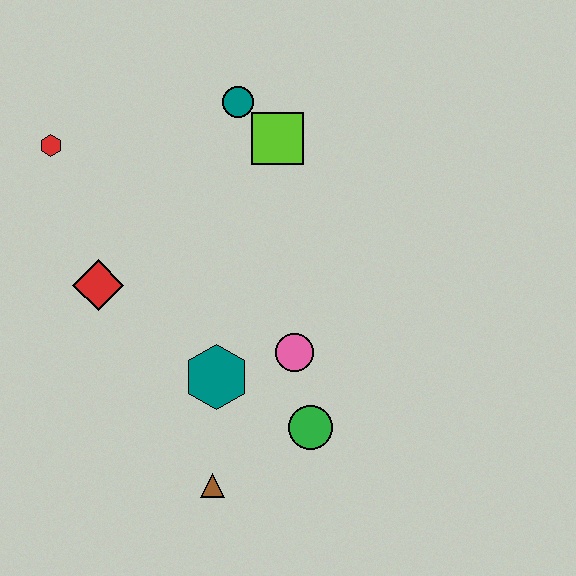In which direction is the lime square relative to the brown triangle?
The lime square is above the brown triangle.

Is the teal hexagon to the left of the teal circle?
Yes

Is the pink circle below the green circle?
No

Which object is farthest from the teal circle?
The brown triangle is farthest from the teal circle.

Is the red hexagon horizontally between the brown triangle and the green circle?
No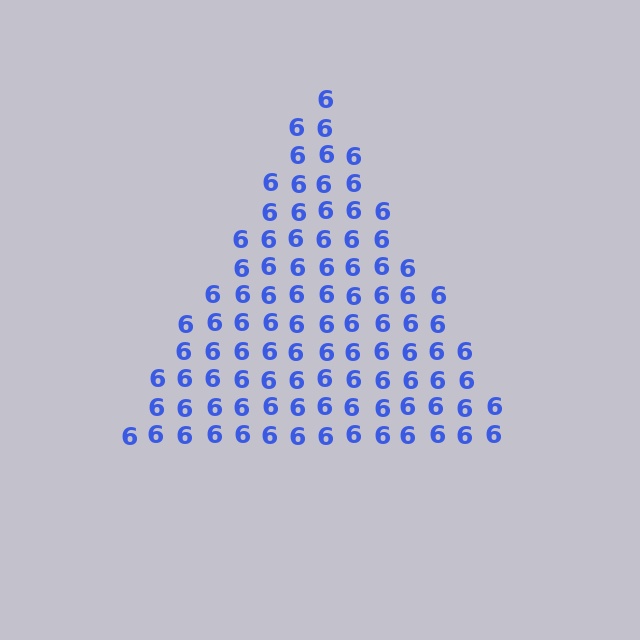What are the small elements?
The small elements are digit 6's.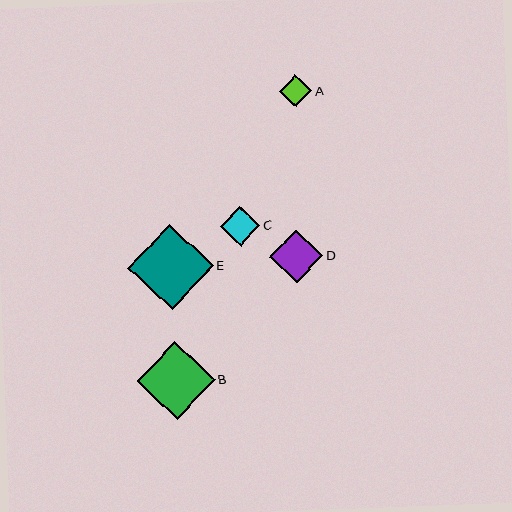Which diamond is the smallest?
Diamond A is the smallest with a size of approximately 32 pixels.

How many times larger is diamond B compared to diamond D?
Diamond B is approximately 1.5 times the size of diamond D.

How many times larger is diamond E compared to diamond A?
Diamond E is approximately 2.7 times the size of diamond A.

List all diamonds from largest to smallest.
From largest to smallest: E, B, D, C, A.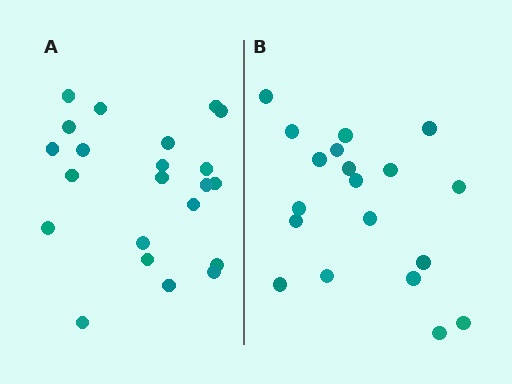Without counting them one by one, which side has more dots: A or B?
Region A (the left region) has more dots.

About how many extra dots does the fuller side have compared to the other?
Region A has just a few more — roughly 2 or 3 more dots than region B.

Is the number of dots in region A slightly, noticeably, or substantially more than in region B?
Region A has only slightly more — the two regions are fairly close. The ratio is roughly 1.2 to 1.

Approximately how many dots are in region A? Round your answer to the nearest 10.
About 20 dots. (The exact count is 22, which rounds to 20.)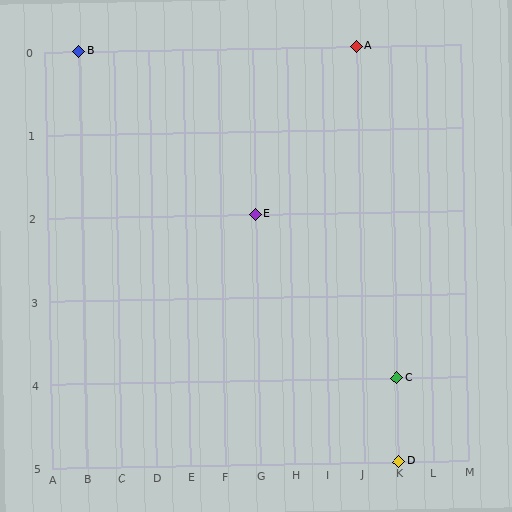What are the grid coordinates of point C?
Point C is at grid coordinates (K, 4).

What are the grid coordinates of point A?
Point A is at grid coordinates (J, 0).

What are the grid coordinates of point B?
Point B is at grid coordinates (B, 0).